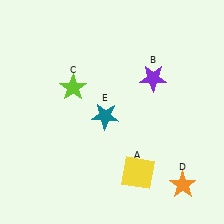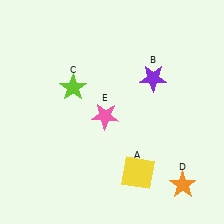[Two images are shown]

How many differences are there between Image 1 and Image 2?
There is 1 difference between the two images.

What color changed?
The star (E) changed from teal in Image 1 to pink in Image 2.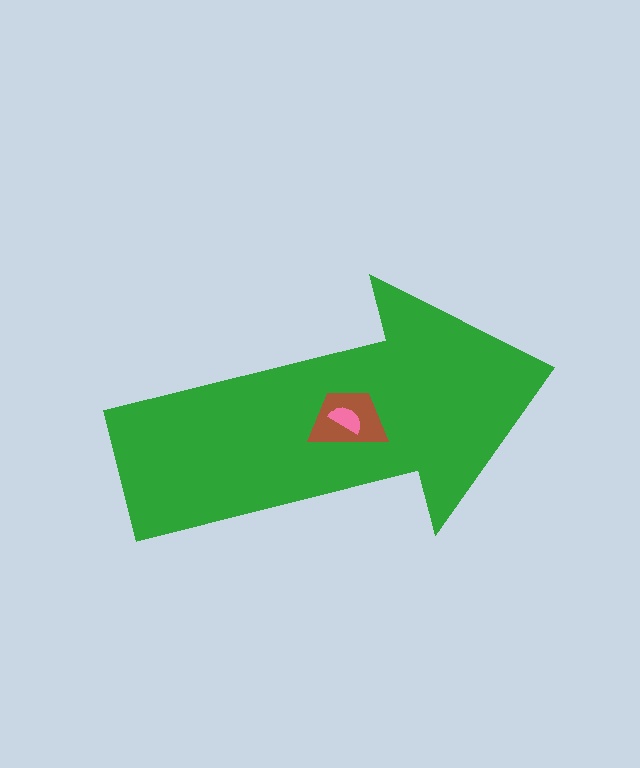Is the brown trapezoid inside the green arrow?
Yes.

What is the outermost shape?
The green arrow.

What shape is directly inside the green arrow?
The brown trapezoid.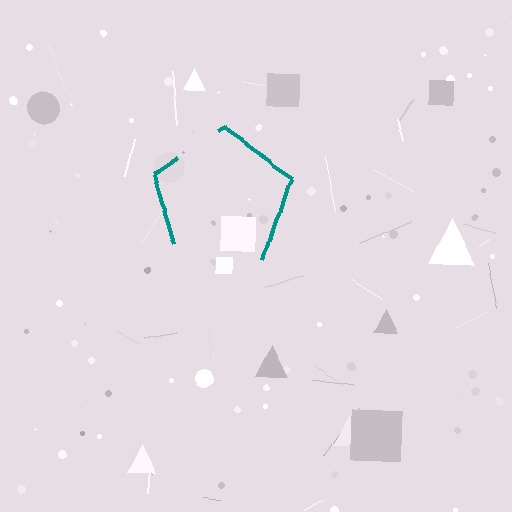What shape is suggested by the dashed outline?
The dashed outline suggests a pentagon.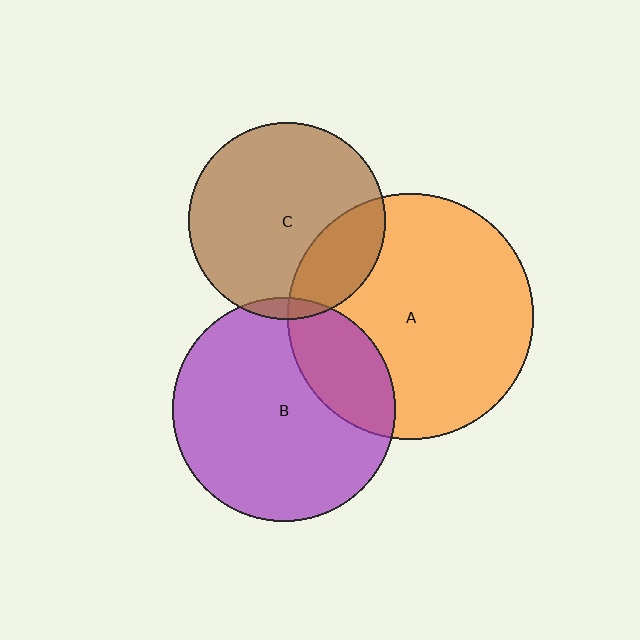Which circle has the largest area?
Circle A (orange).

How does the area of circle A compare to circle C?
Approximately 1.6 times.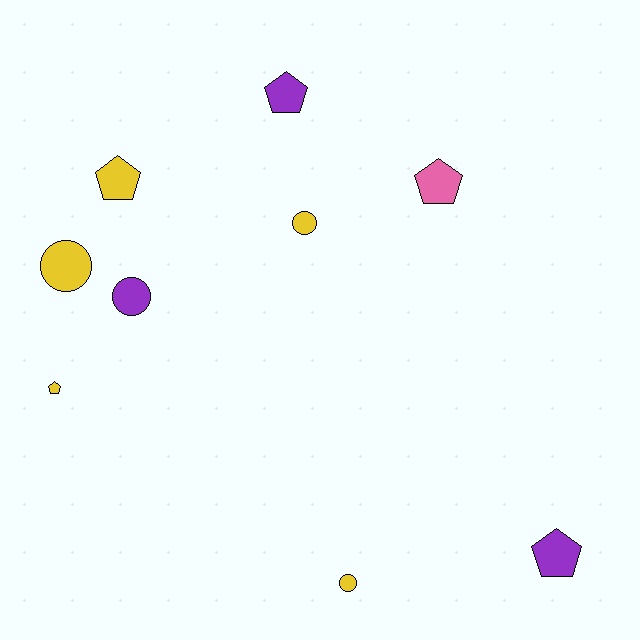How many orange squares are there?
There are no orange squares.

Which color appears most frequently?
Yellow, with 5 objects.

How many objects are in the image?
There are 9 objects.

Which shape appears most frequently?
Pentagon, with 5 objects.